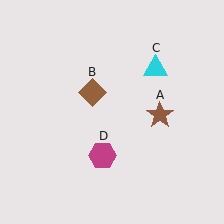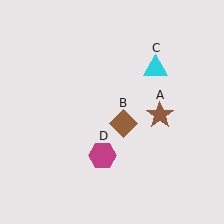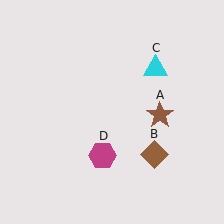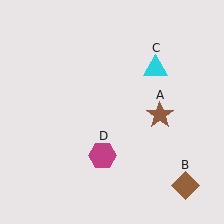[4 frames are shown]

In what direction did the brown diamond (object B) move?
The brown diamond (object B) moved down and to the right.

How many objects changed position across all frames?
1 object changed position: brown diamond (object B).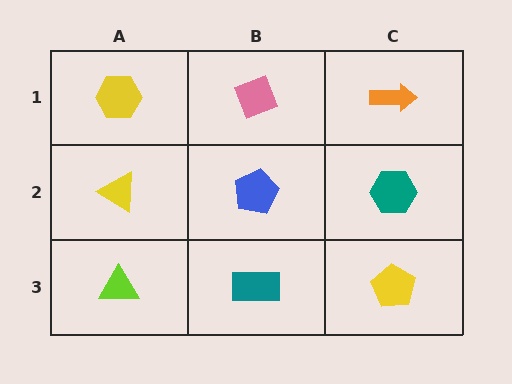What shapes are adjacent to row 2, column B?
A pink diamond (row 1, column B), a teal rectangle (row 3, column B), a yellow triangle (row 2, column A), a teal hexagon (row 2, column C).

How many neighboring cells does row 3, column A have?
2.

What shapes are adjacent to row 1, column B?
A blue pentagon (row 2, column B), a yellow hexagon (row 1, column A), an orange arrow (row 1, column C).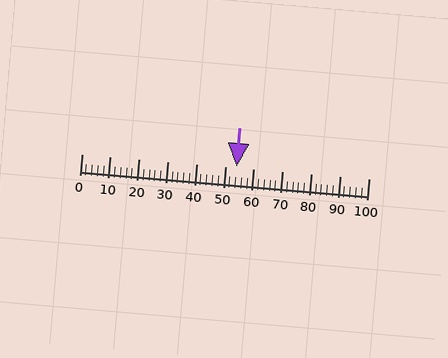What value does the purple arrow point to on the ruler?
The purple arrow points to approximately 54.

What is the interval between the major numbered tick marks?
The major tick marks are spaced 10 units apart.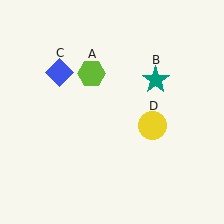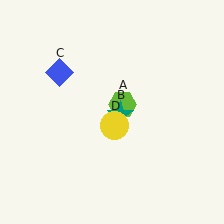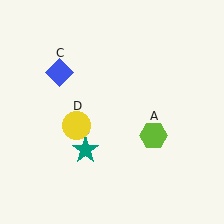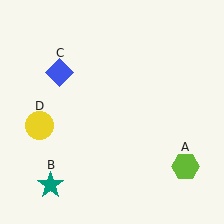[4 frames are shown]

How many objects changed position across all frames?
3 objects changed position: lime hexagon (object A), teal star (object B), yellow circle (object D).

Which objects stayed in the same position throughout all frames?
Blue diamond (object C) remained stationary.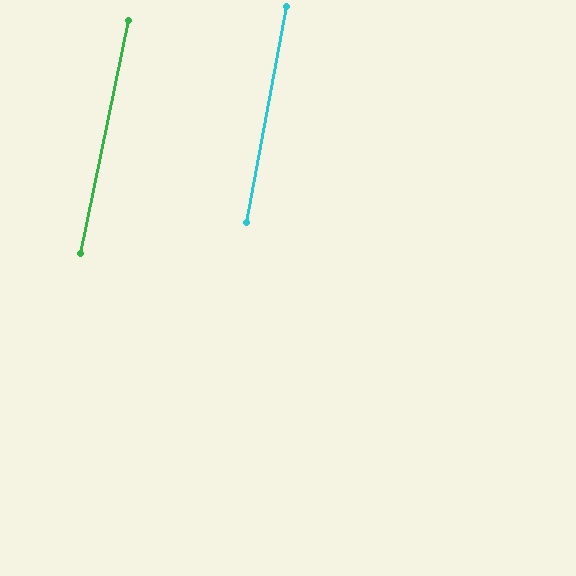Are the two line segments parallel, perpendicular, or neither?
Parallel — their directions differ by only 1.2°.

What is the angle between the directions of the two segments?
Approximately 1 degree.